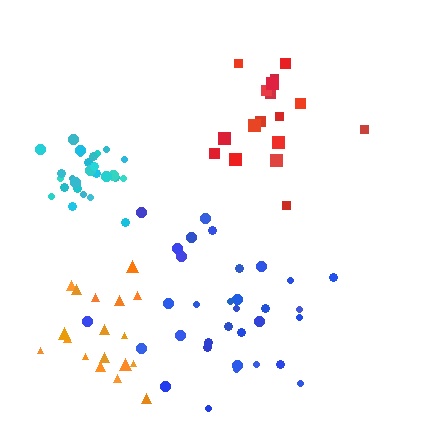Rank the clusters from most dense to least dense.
cyan, orange, red, blue.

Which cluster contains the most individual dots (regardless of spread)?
Blue (33).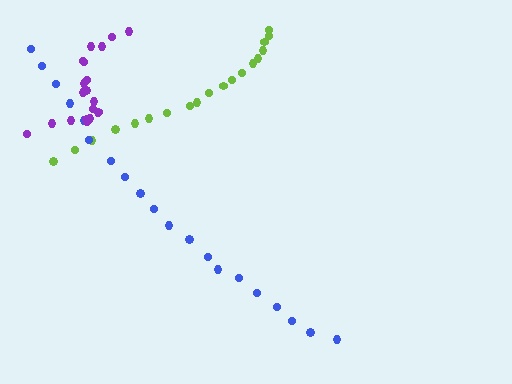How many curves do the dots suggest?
There are 3 distinct paths.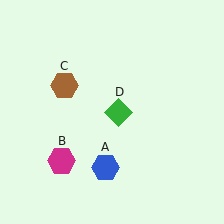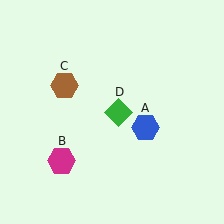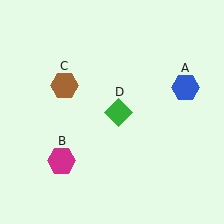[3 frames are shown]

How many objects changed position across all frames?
1 object changed position: blue hexagon (object A).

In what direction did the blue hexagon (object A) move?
The blue hexagon (object A) moved up and to the right.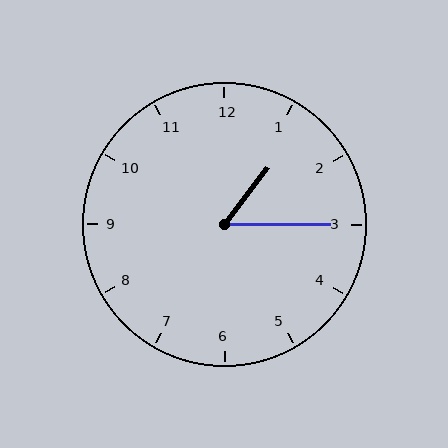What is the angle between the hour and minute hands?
Approximately 52 degrees.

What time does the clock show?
1:15.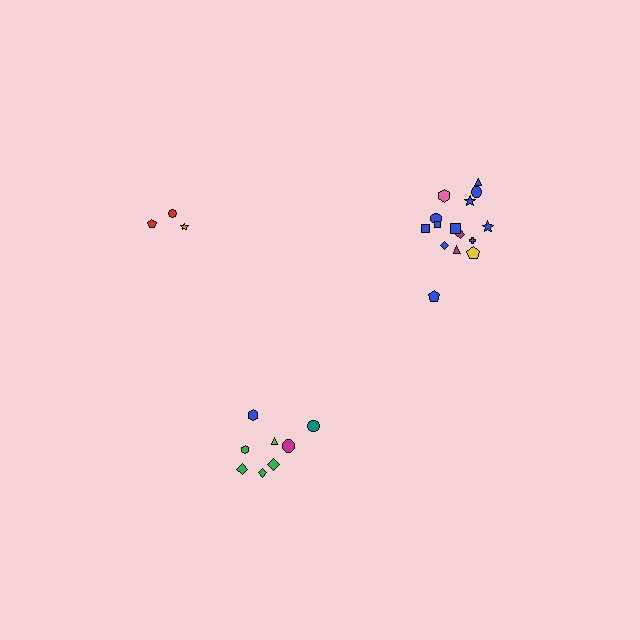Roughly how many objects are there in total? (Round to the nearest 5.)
Roughly 25 objects in total.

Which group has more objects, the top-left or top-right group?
The top-right group.